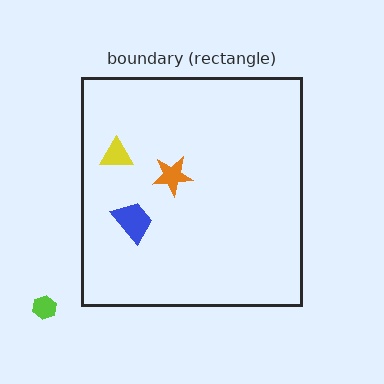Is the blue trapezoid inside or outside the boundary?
Inside.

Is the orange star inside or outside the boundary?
Inside.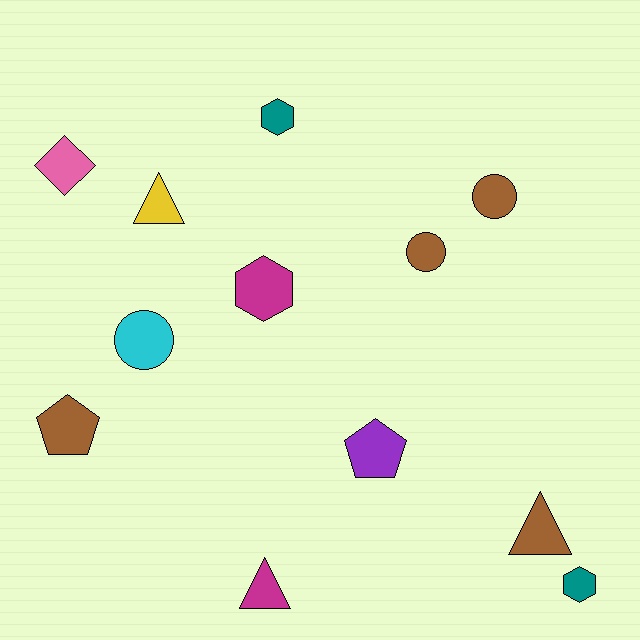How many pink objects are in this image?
There is 1 pink object.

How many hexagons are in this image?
There are 3 hexagons.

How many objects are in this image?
There are 12 objects.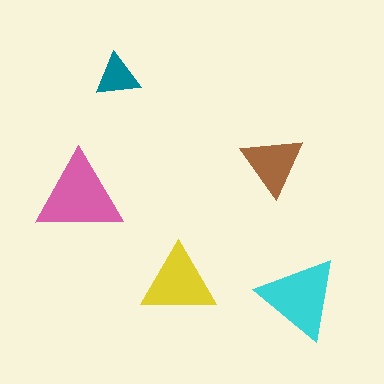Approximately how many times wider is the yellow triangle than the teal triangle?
About 1.5 times wider.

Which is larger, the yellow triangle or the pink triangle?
The pink one.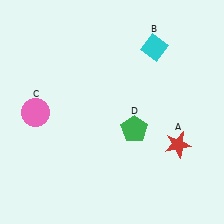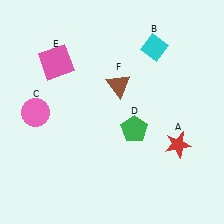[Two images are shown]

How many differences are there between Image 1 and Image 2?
There are 2 differences between the two images.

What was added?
A pink square (E), a brown triangle (F) were added in Image 2.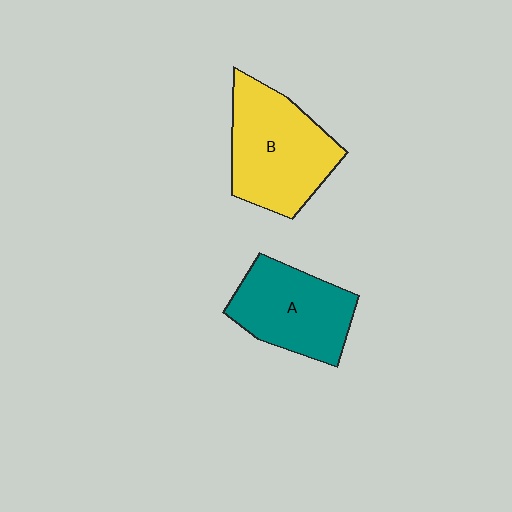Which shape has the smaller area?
Shape A (teal).